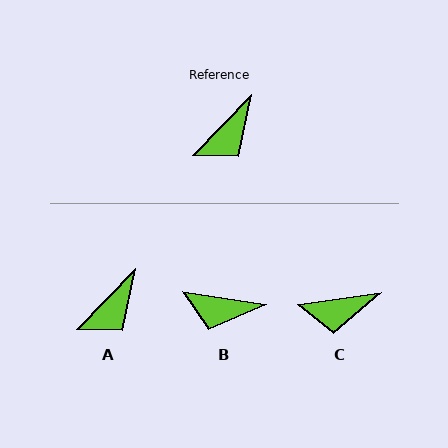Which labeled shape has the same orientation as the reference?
A.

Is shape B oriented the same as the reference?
No, it is off by about 55 degrees.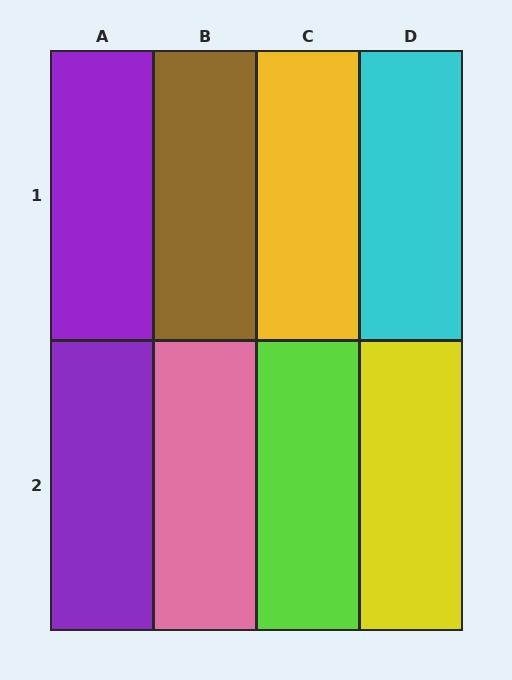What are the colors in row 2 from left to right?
Purple, pink, lime, yellow.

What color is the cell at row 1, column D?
Cyan.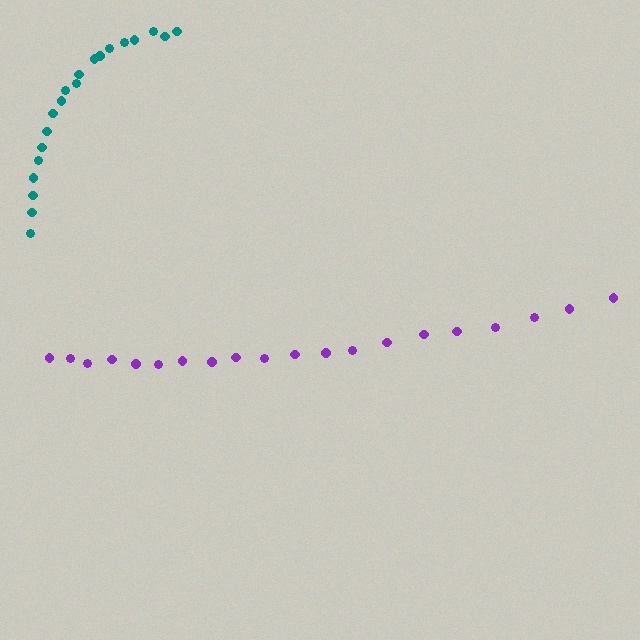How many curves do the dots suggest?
There are 2 distinct paths.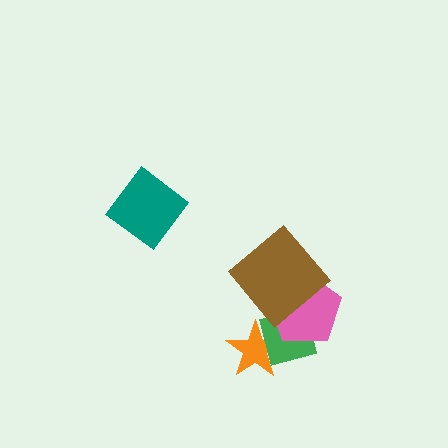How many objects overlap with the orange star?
1 object overlaps with the orange star.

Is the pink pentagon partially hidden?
Yes, it is partially covered by another shape.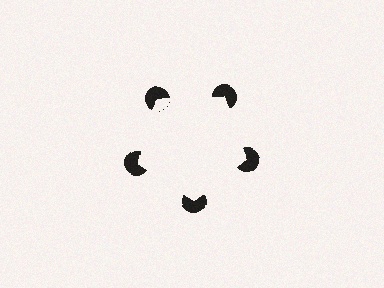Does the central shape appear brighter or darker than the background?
It typically appears slightly brighter than the background, even though no actual brightness change is drawn.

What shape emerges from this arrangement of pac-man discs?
An illusory pentagon — its edges are inferred from the aligned wedge cuts in the pac-man discs, not physically drawn.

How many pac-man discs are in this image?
There are 5 — one at each vertex of the illusory pentagon.